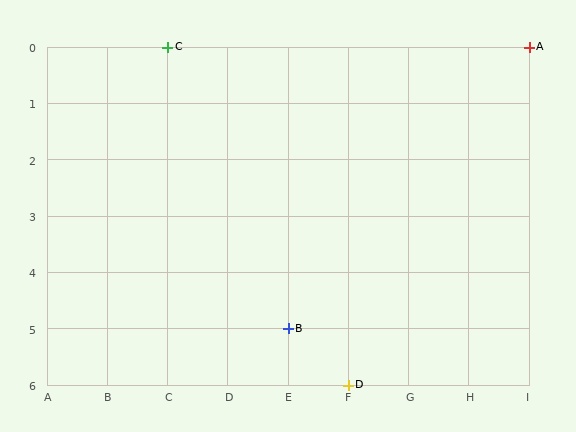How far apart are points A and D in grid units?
Points A and D are 3 columns and 6 rows apart (about 6.7 grid units diagonally).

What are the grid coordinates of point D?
Point D is at grid coordinates (F, 6).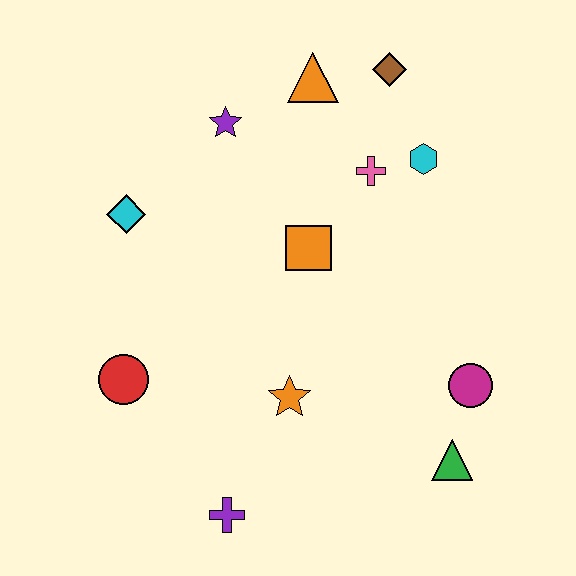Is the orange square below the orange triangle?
Yes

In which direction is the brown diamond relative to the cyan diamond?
The brown diamond is to the right of the cyan diamond.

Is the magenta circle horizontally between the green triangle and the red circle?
No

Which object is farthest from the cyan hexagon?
The purple cross is farthest from the cyan hexagon.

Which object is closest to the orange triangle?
The brown diamond is closest to the orange triangle.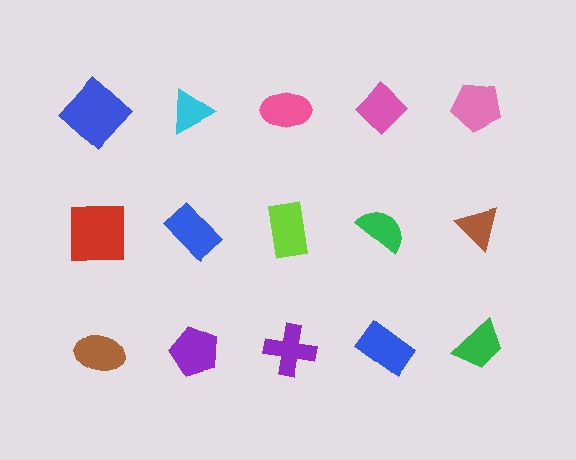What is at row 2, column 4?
A green semicircle.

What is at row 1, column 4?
A pink diamond.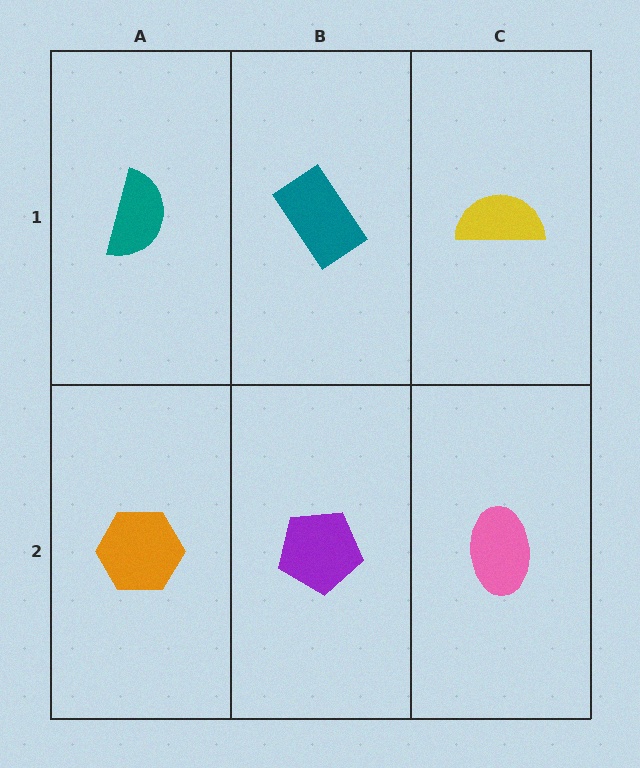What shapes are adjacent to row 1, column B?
A purple pentagon (row 2, column B), a teal semicircle (row 1, column A), a yellow semicircle (row 1, column C).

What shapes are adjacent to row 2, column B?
A teal rectangle (row 1, column B), an orange hexagon (row 2, column A), a pink ellipse (row 2, column C).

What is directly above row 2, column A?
A teal semicircle.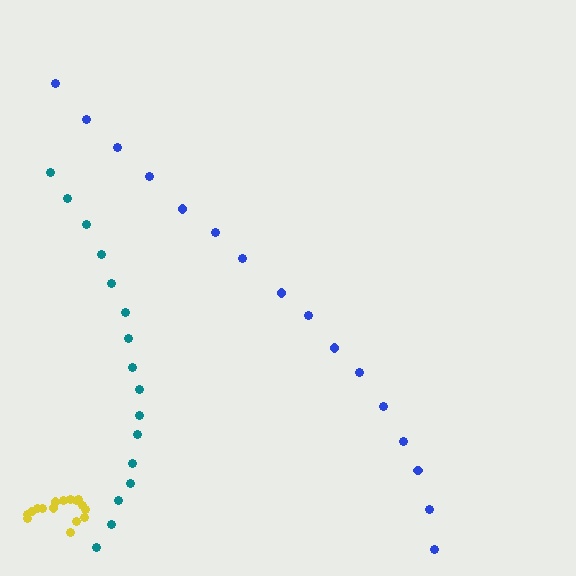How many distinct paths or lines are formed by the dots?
There are 3 distinct paths.